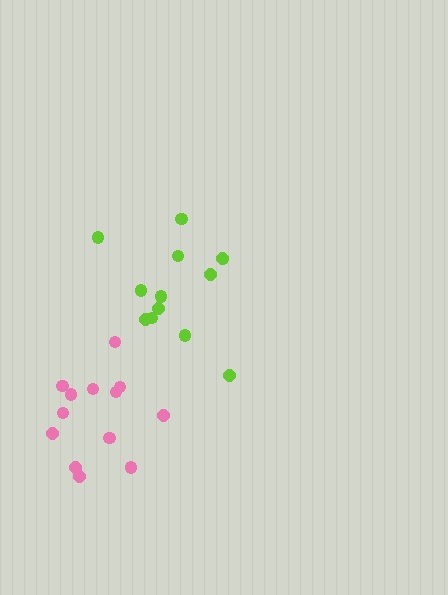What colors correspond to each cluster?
The clusters are colored: lime, pink.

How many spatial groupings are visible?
There are 2 spatial groupings.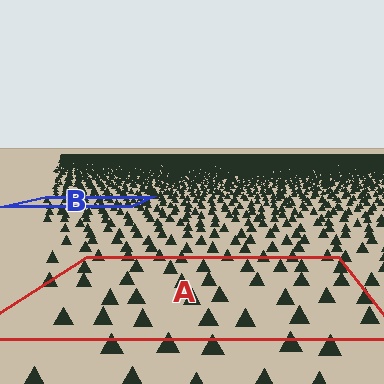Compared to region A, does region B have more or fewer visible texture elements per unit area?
Region B has more texture elements per unit area — they are packed more densely because it is farther away.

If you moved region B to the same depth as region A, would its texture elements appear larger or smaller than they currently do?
They would appear larger. At a closer depth, the same texture elements are projected at a bigger on-screen size.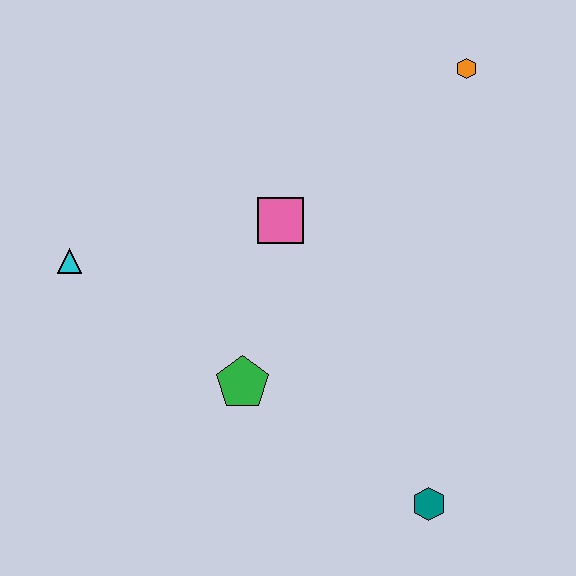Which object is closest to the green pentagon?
The pink square is closest to the green pentagon.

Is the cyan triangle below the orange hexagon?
Yes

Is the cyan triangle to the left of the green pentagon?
Yes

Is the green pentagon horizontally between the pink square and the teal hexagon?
No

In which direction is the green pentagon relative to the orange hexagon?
The green pentagon is below the orange hexagon.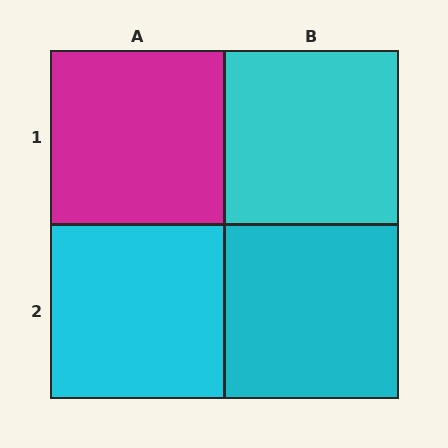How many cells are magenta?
1 cell is magenta.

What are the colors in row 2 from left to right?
Cyan, cyan.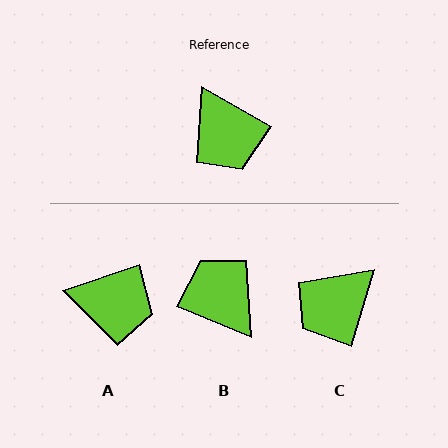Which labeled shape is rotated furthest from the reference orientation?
B, about 173 degrees away.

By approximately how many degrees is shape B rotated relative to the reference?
Approximately 173 degrees clockwise.